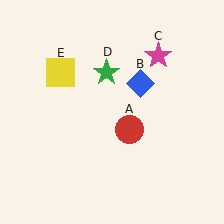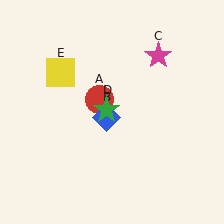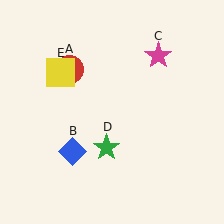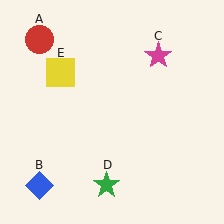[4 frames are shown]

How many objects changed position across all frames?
3 objects changed position: red circle (object A), blue diamond (object B), green star (object D).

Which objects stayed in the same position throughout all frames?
Magenta star (object C) and yellow square (object E) remained stationary.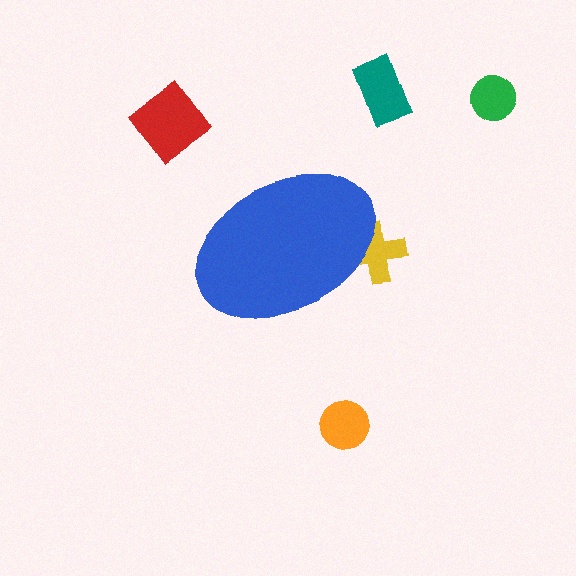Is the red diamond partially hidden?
No, the red diamond is fully visible.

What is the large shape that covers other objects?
A blue ellipse.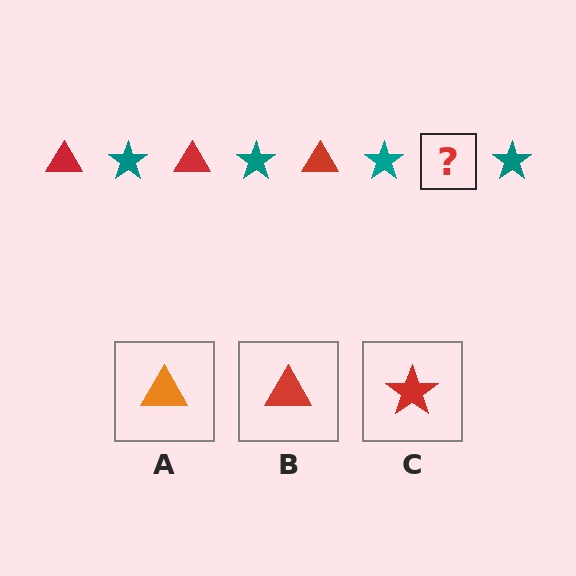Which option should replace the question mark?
Option B.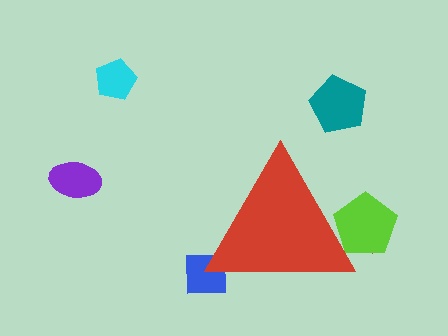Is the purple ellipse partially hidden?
No, the purple ellipse is fully visible.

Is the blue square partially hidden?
Yes, the blue square is partially hidden behind the red triangle.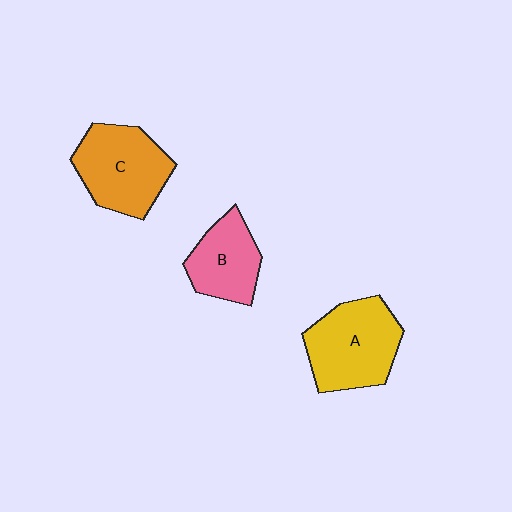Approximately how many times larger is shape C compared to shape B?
Approximately 1.4 times.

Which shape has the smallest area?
Shape B (pink).